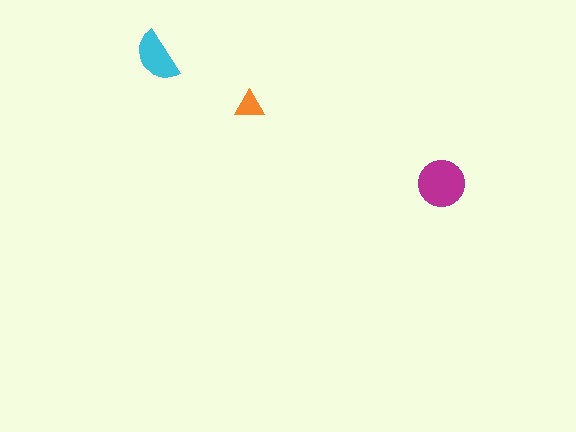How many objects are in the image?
There are 3 objects in the image.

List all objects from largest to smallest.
The magenta circle, the cyan semicircle, the orange triangle.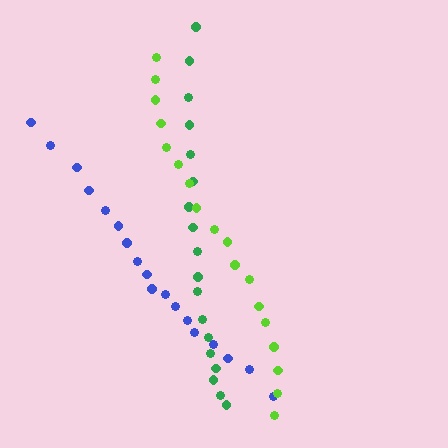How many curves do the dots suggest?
There are 3 distinct paths.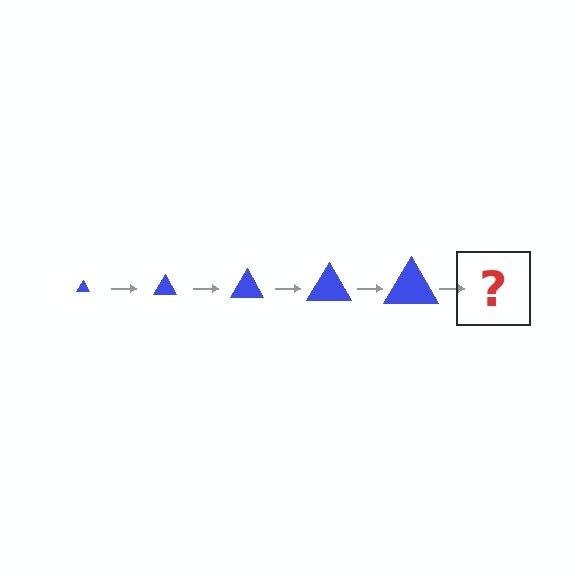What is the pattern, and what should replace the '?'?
The pattern is that the triangle gets progressively larger each step. The '?' should be a blue triangle, larger than the previous one.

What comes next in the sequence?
The next element should be a blue triangle, larger than the previous one.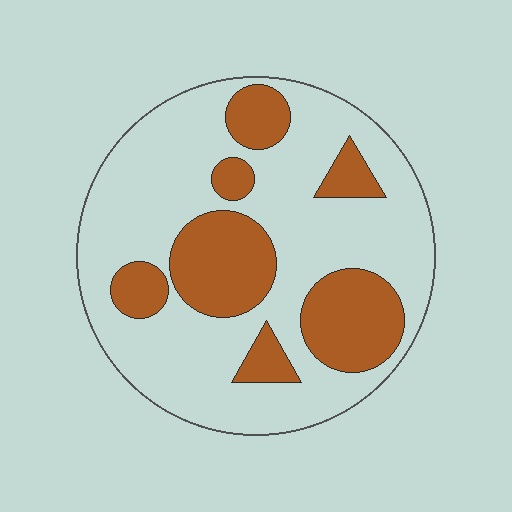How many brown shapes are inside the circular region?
7.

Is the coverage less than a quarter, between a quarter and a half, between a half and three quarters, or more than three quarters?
Between a quarter and a half.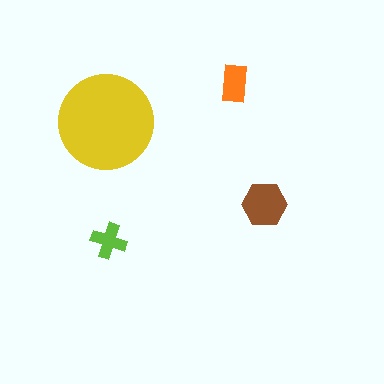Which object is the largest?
The yellow circle.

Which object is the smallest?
The lime cross.